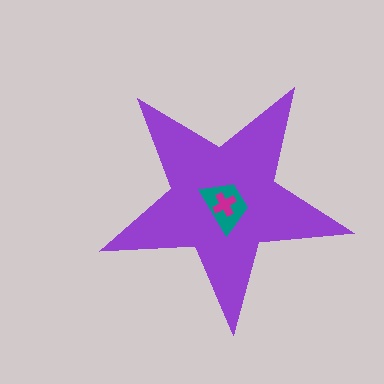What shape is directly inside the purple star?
The teal trapezoid.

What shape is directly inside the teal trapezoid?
The magenta cross.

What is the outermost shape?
The purple star.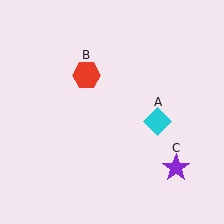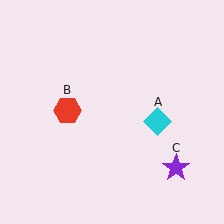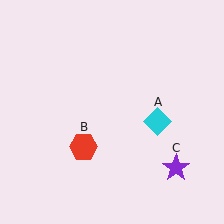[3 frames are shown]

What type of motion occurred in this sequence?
The red hexagon (object B) rotated counterclockwise around the center of the scene.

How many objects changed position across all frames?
1 object changed position: red hexagon (object B).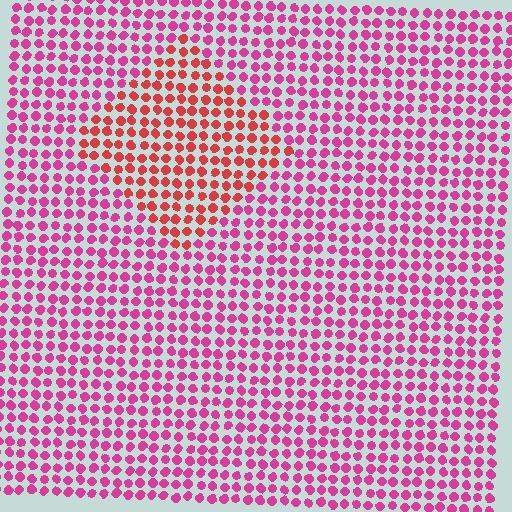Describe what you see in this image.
The image is filled with small magenta elements in a uniform arrangement. A diamond-shaped region is visible where the elements are tinted to a slightly different hue, forming a subtle color boundary.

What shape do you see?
I see a diamond.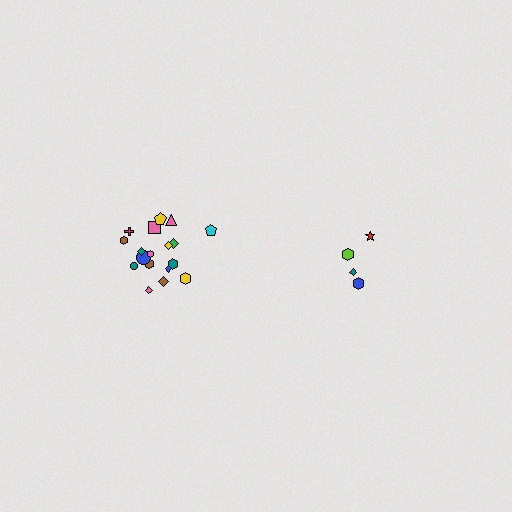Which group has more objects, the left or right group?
The left group.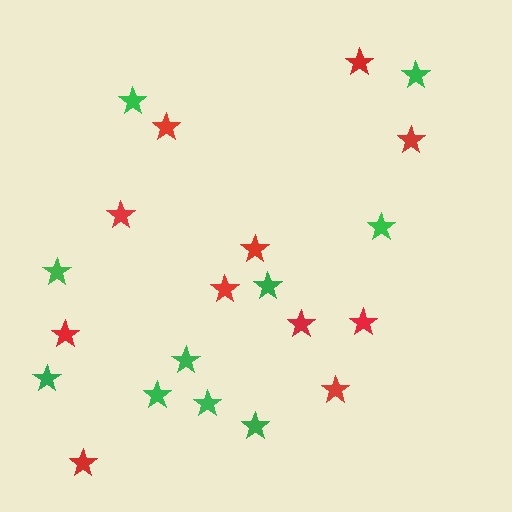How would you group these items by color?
There are 2 groups: one group of red stars (11) and one group of green stars (10).